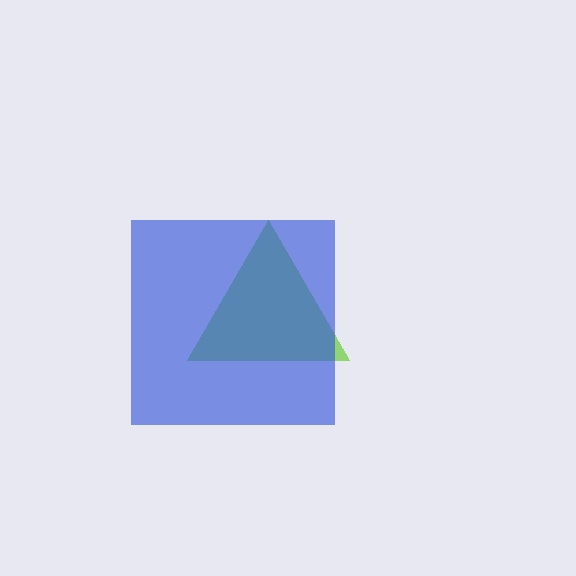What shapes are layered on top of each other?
The layered shapes are: a lime triangle, a blue square.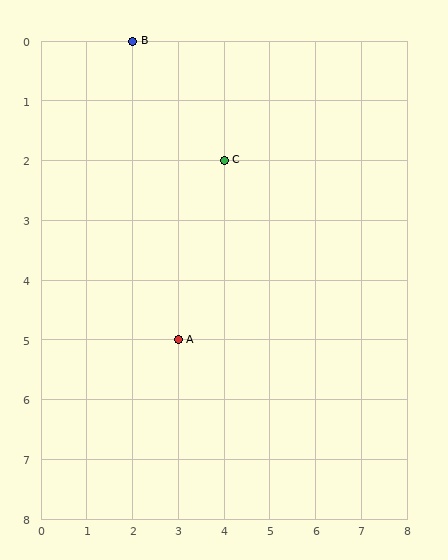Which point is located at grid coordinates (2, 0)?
Point B is at (2, 0).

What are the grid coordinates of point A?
Point A is at grid coordinates (3, 5).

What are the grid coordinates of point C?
Point C is at grid coordinates (4, 2).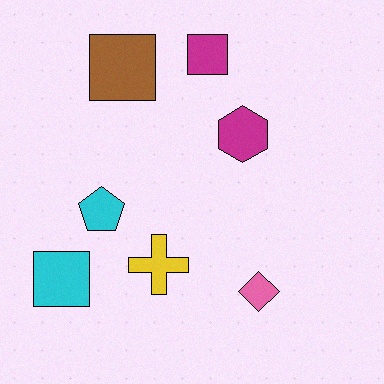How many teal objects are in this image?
There are no teal objects.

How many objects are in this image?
There are 7 objects.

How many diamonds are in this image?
There is 1 diamond.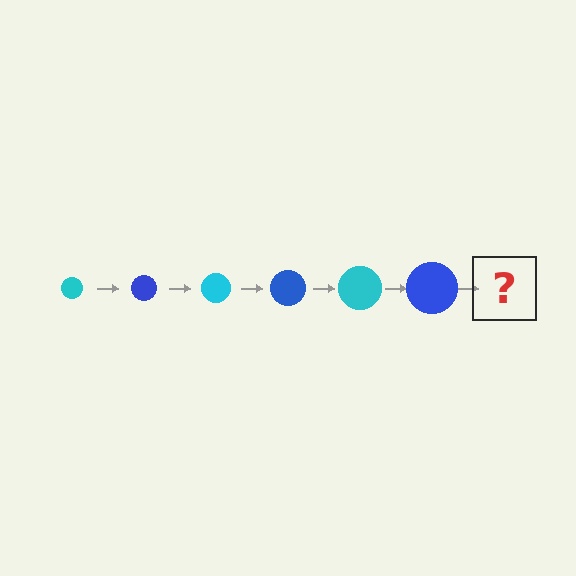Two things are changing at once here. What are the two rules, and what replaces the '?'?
The two rules are that the circle grows larger each step and the color cycles through cyan and blue. The '?' should be a cyan circle, larger than the previous one.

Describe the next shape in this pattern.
It should be a cyan circle, larger than the previous one.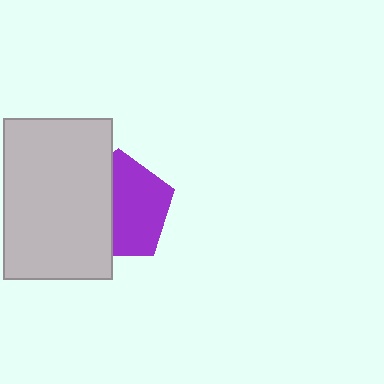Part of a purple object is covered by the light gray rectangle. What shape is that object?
It is a pentagon.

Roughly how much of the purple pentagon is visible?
About half of it is visible (roughly 56%).